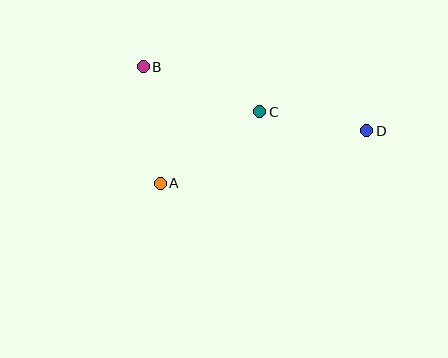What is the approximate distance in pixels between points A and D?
The distance between A and D is approximately 213 pixels.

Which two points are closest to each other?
Points C and D are closest to each other.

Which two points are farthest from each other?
Points B and D are farthest from each other.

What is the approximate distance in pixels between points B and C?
The distance between B and C is approximately 125 pixels.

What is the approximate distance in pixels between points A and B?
The distance between A and B is approximately 118 pixels.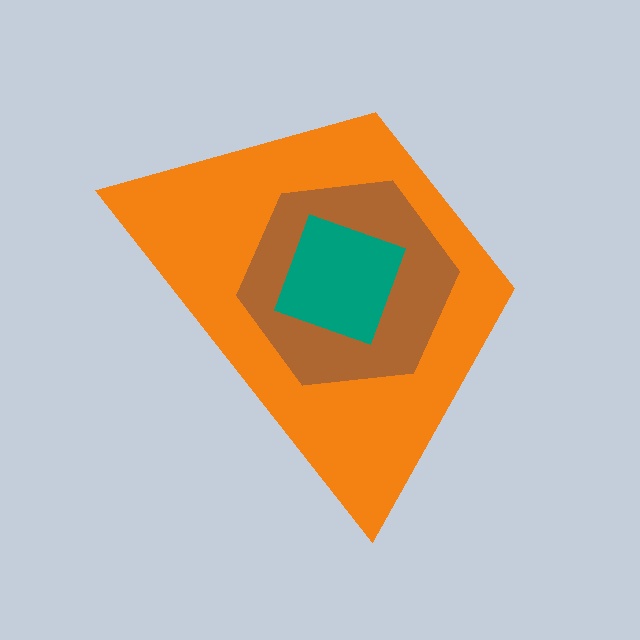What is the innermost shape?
The teal square.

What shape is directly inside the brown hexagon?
The teal square.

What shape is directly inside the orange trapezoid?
The brown hexagon.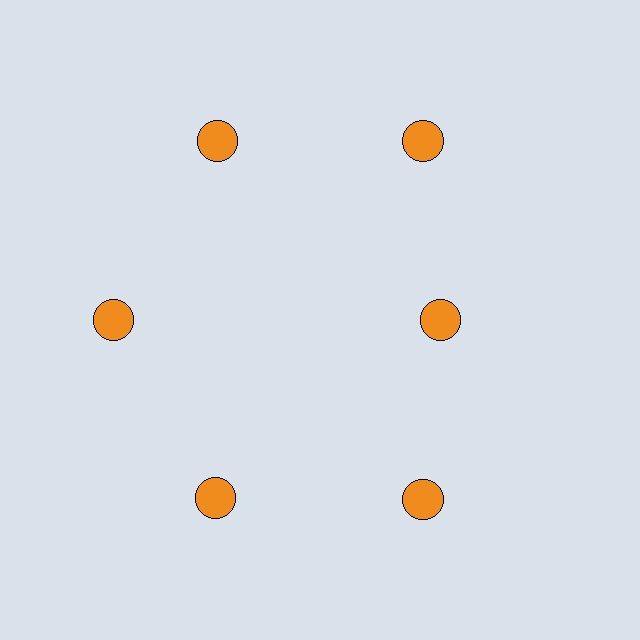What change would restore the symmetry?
The symmetry would be restored by moving it outward, back onto the ring so that all 6 circles sit at equal angles and equal distance from the center.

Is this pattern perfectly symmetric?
No. The 6 orange circles are arranged in a ring, but one element near the 3 o'clock position is pulled inward toward the center, breaking the 6-fold rotational symmetry.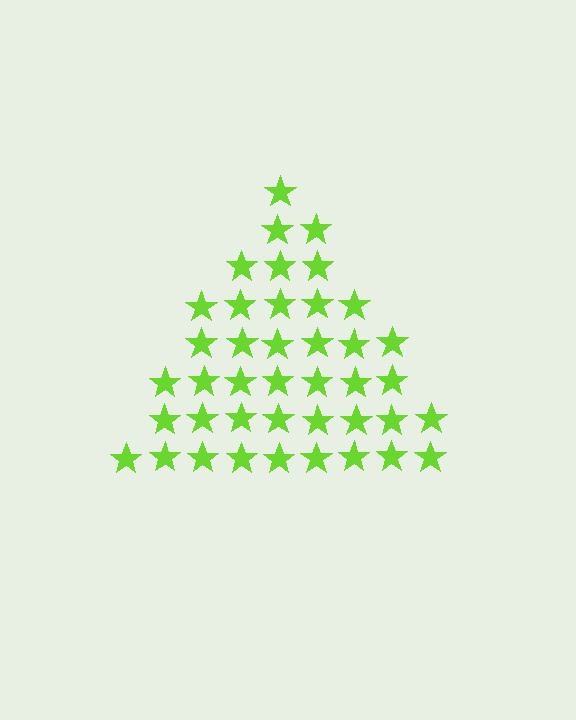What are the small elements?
The small elements are stars.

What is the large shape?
The large shape is a triangle.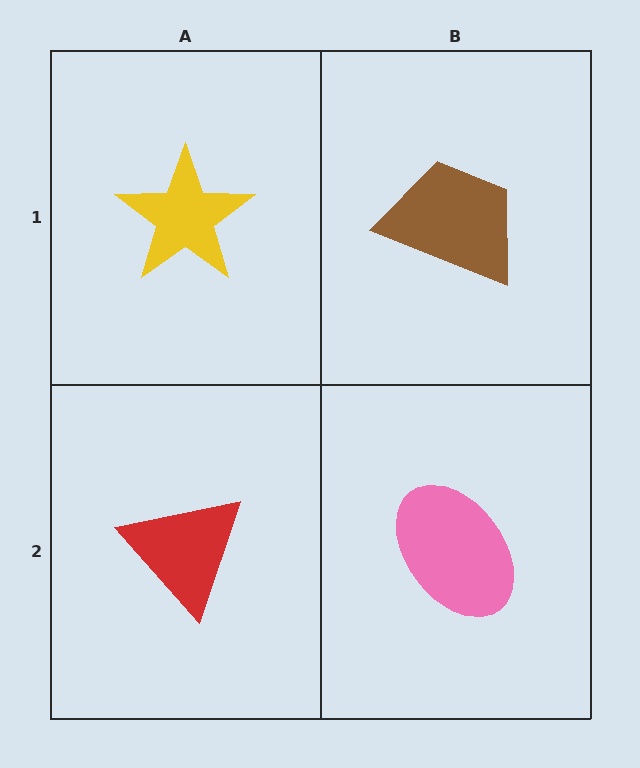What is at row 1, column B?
A brown trapezoid.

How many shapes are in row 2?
2 shapes.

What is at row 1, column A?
A yellow star.